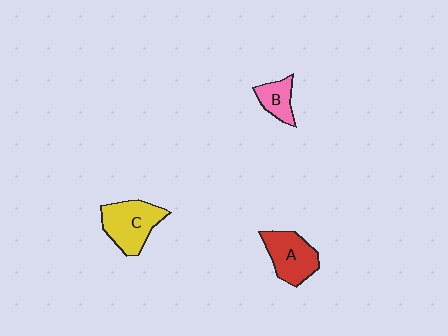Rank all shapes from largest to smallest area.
From largest to smallest: C (yellow), A (red), B (pink).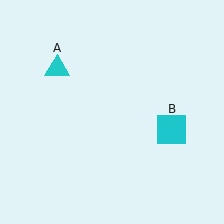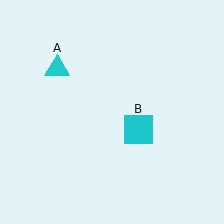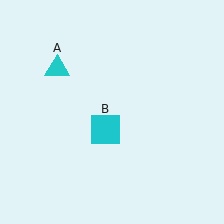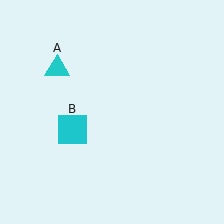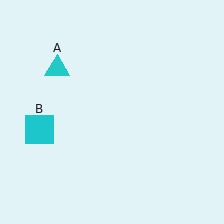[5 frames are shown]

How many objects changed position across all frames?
1 object changed position: cyan square (object B).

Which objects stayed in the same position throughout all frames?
Cyan triangle (object A) remained stationary.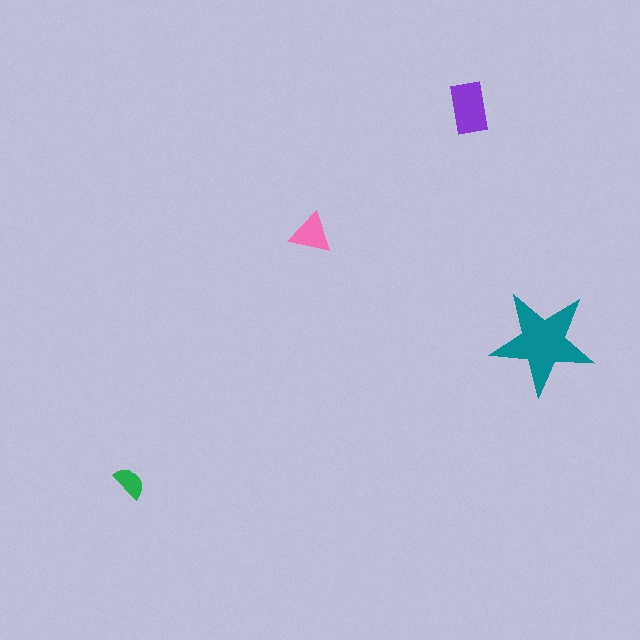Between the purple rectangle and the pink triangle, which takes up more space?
The purple rectangle.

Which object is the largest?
The teal star.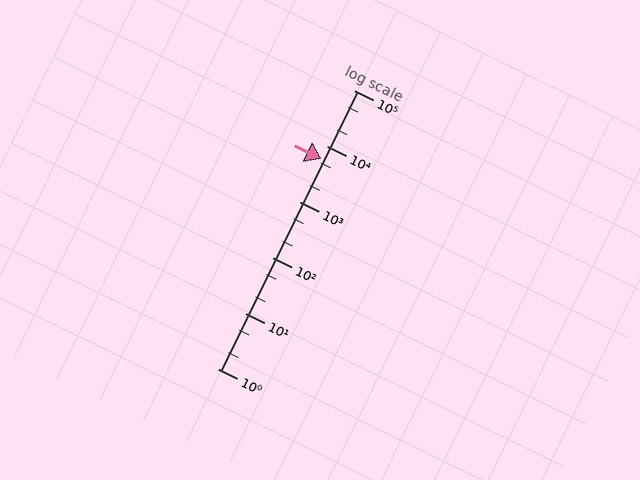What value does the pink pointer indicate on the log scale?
The pointer indicates approximately 5800.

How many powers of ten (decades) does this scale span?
The scale spans 5 decades, from 1 to 100000.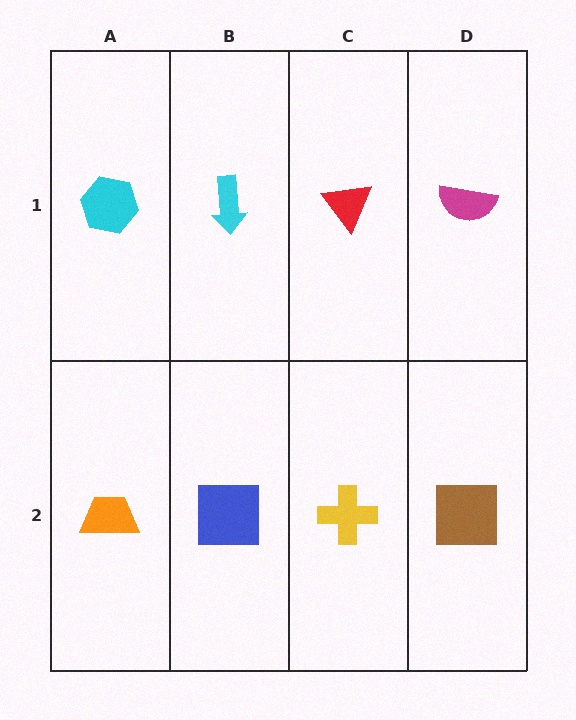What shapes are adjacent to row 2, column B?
A cyan arrow (row 1, column B), an orange trapezoid (row 2, column A), a yellow cross (row 2, column C).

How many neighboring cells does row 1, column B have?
3.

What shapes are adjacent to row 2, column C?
A red triangle (row 1, column C), a blue square (row 2, column B), a brown square (row 2, column D).